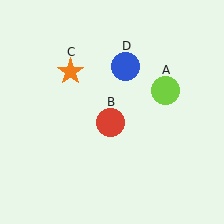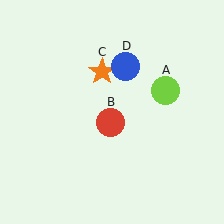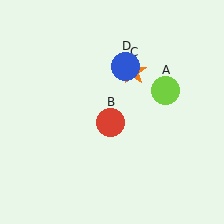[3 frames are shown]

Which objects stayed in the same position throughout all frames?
Lime circle (object A) and red circle (object B) and blue circle (object D) remained stationary.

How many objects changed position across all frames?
1 object changed position: orange star (object C).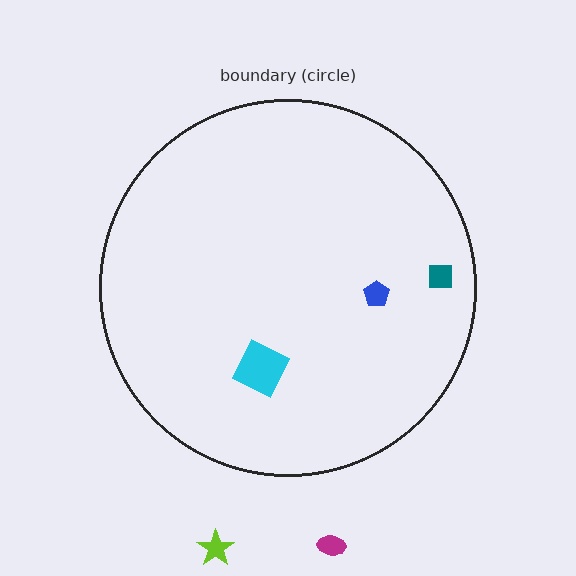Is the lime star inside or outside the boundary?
Outside.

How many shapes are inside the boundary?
3 inside, 2 outside.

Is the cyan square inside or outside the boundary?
Inside.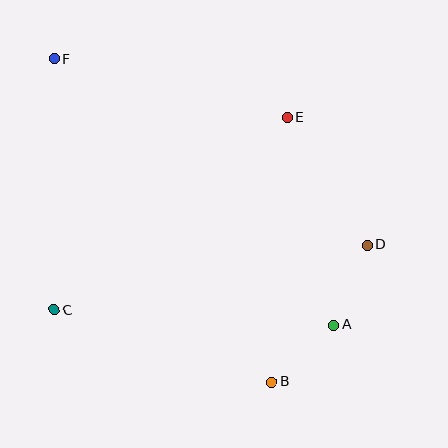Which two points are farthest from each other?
Points B and F are farthest from each other.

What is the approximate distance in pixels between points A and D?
The distance between A and D is approximately 87 pixels.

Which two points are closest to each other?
Points A and B are closest to each other.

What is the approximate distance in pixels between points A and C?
The distance between A and C is approximately 280 pixels.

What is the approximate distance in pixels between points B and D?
The distance between B and D is approximately 167 pixels.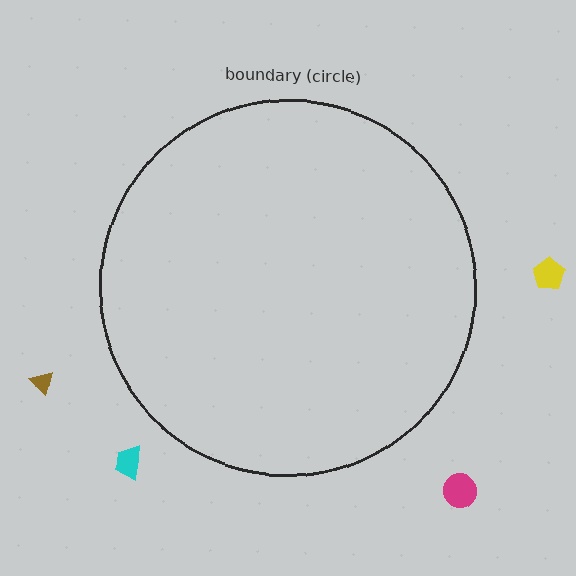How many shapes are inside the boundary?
0 inside, 4 outside.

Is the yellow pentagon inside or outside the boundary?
Outside.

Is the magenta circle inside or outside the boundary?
Outside.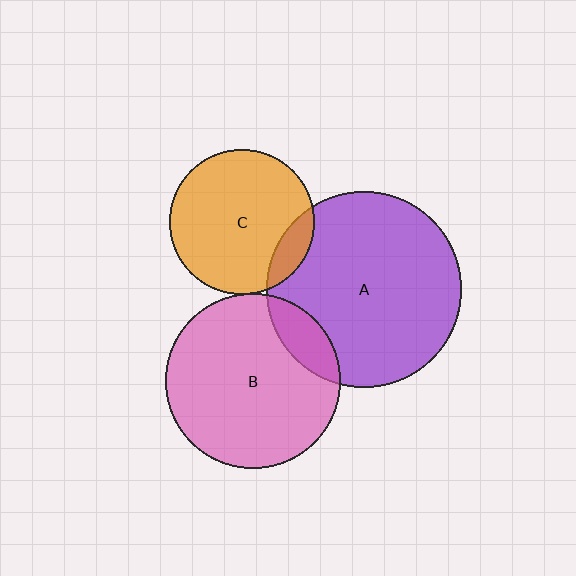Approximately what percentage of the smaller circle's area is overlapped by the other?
Approximately 10%.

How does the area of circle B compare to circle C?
Approximately 1.4 times.